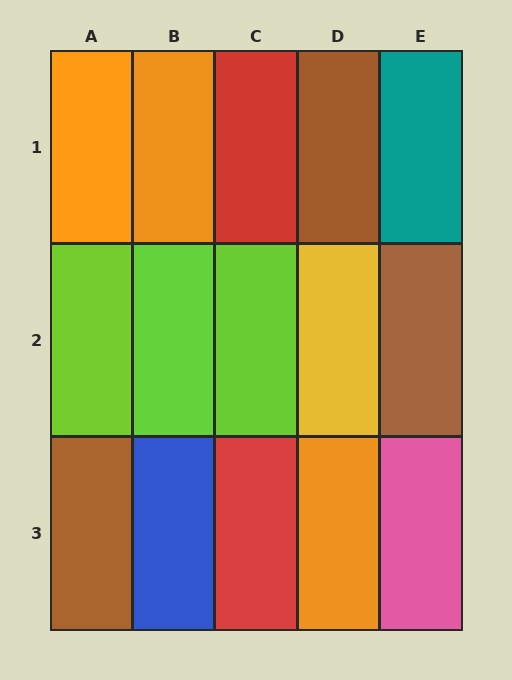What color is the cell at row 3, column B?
Blue.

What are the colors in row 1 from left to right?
Orange, orange, red, brown, teal.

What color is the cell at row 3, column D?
Orange.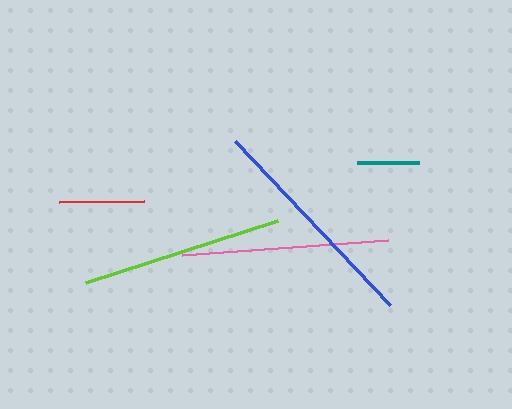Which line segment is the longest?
The blue line is the longest at approximately 225 pixels.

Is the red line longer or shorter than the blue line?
The blue line is longer than the red line.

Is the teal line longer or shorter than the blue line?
The blue line is longer than the teal line.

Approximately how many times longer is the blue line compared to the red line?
The blue line is approximately 2.7 times the length of the red line.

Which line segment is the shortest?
The teal line is the shortest at approximately 61 pixels.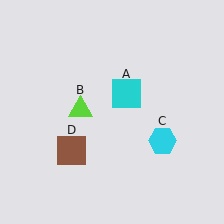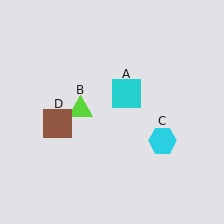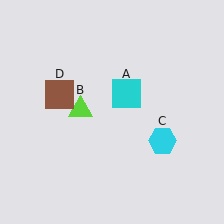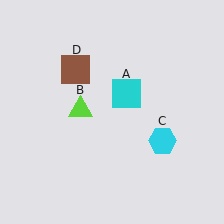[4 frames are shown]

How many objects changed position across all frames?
1 object changed position: brown square (object D).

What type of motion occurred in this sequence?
The brown square (object D) rotated clockwise around the center of the scene.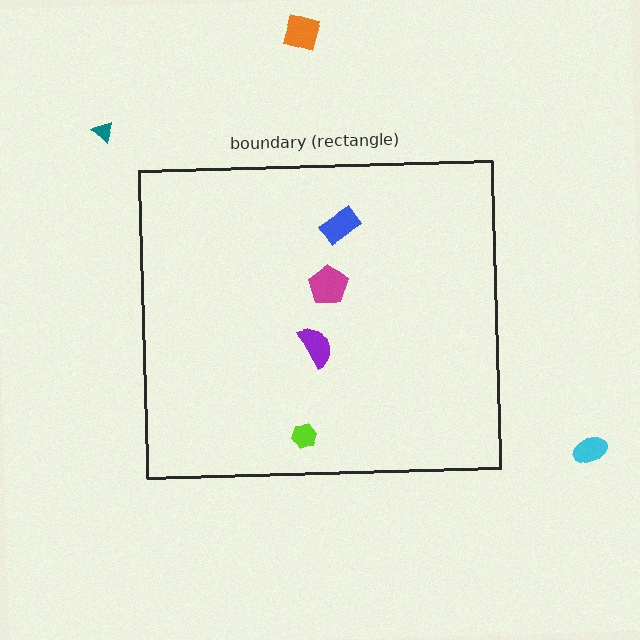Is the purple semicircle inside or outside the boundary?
Inside.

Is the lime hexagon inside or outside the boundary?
Inside.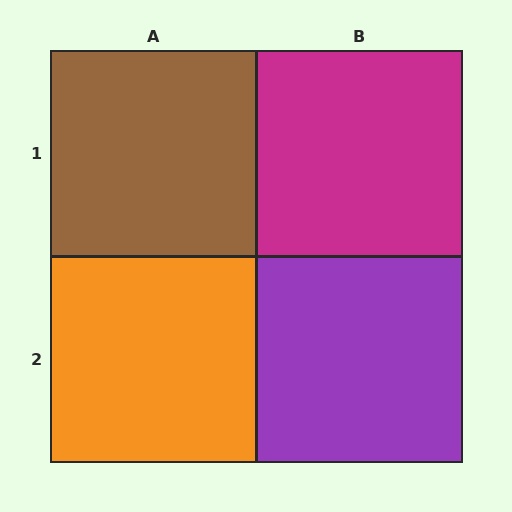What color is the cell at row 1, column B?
Magenta.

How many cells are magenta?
1 cell is magenta.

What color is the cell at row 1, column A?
Brown.